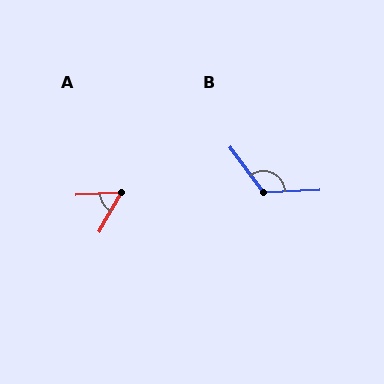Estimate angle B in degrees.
Approximately 124 degrees.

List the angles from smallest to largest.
A (57°), B (124°).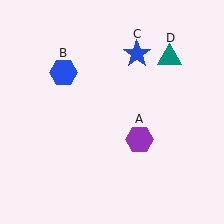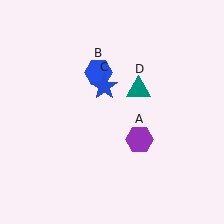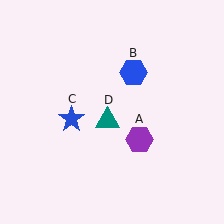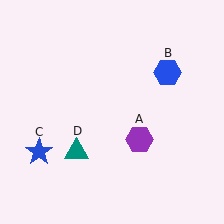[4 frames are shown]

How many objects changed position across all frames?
3 objects changed position: blue hexagon (object B), blue star (object C), teal triangle (object D).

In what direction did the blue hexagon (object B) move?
The blue hexagon (object B) moved right.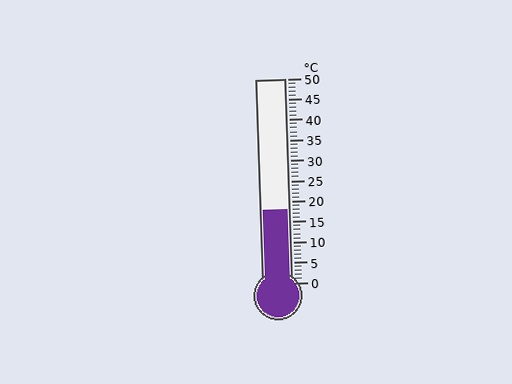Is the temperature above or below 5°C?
The temperature is above 5°C.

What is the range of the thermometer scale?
The thermometer scale ranges from 0°C to 50°C.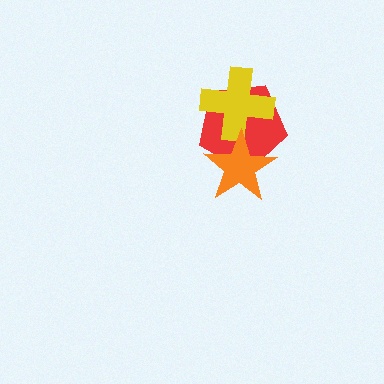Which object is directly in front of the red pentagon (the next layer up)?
The yellow cross is directly in front of the red pentagon.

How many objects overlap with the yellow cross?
2 objects overlap with the yellow cross.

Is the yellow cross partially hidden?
Yes, it is partially covered by another shape.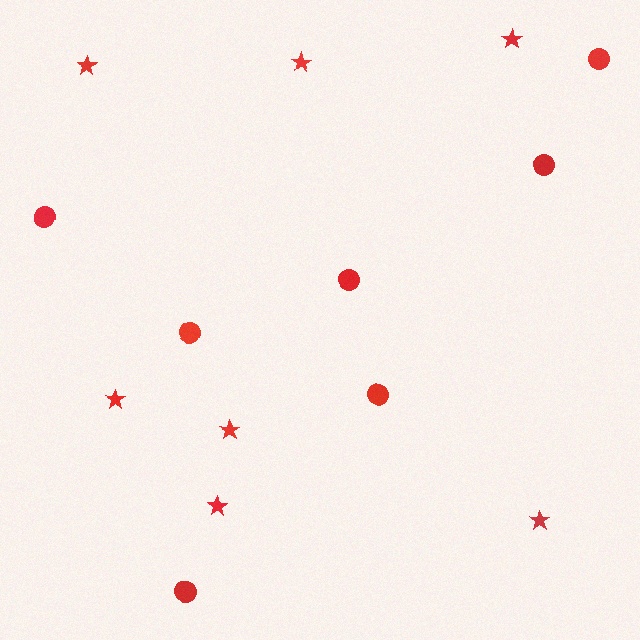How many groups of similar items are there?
There are 2 groups: one group of stars (7) and one group of circles (7).